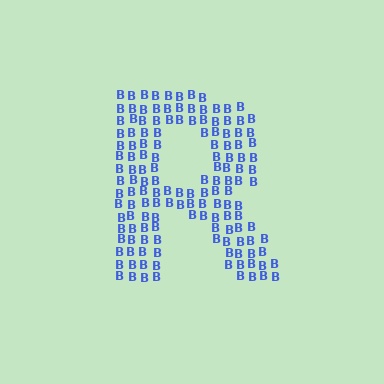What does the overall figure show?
The overall figure shows the letter R.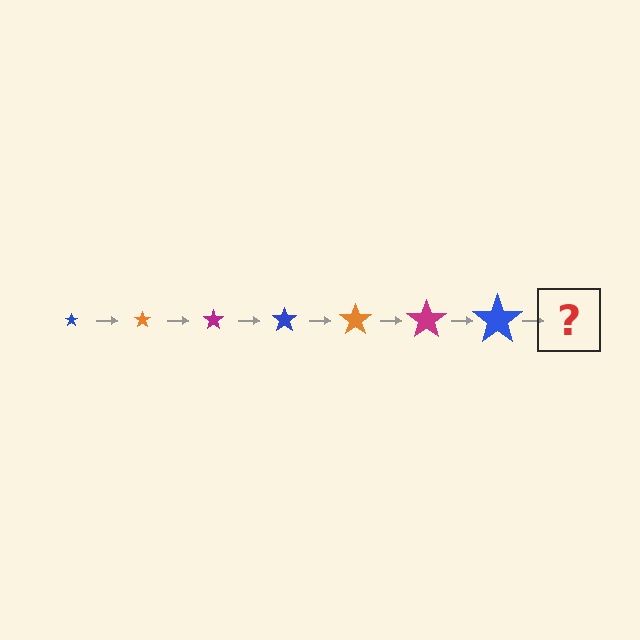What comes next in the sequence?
The next element should be an orange star, larger than the previous one.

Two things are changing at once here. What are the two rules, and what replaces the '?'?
The two rules are that the star grows larger each step and the color cycles through blue, orange, and magenta. The '?' should be an orange star, larger than the previous one.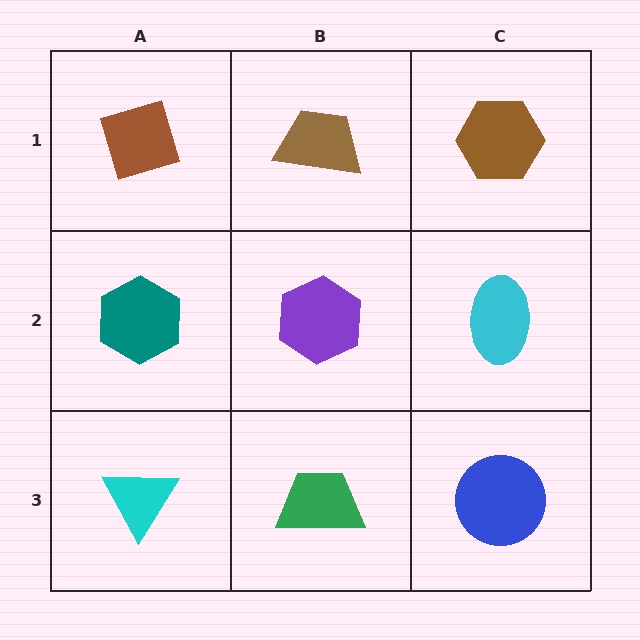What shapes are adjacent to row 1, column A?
A teal hexagon (row 2, column A), a brown trapezoid (row 1, column B).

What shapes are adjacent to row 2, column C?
A brown hexagon (row 1, column C), a blue circle (row 3, column C), a purple hexagon (row 2, column B).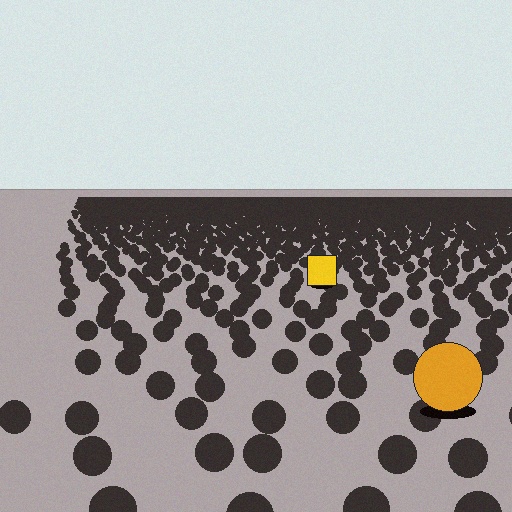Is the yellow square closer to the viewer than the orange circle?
No. The orange circle is closer — you can tell from the texture gradient: the ground texture is coarser near it.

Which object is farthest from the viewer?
The yellow square is farthest from the viewer. It appears smaller and the ground texture around it is denser.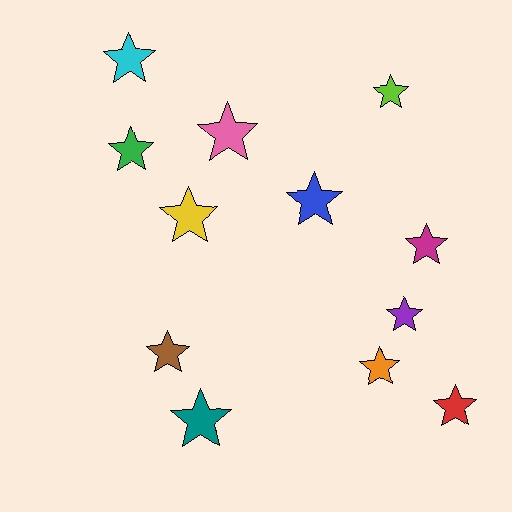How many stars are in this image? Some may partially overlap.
There are 12 stars.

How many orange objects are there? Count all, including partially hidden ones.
There is 1 orange object.